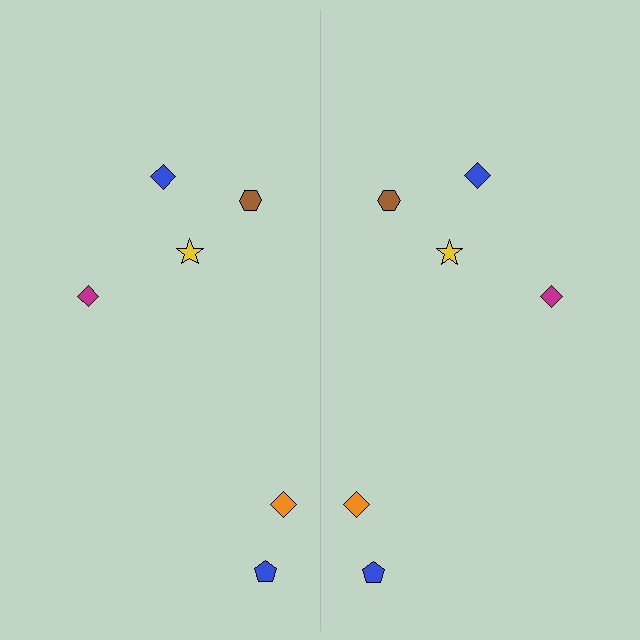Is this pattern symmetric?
Yes, this pattern has bilateral (reflection) symmetry.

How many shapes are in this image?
There are 12 shapes in this image.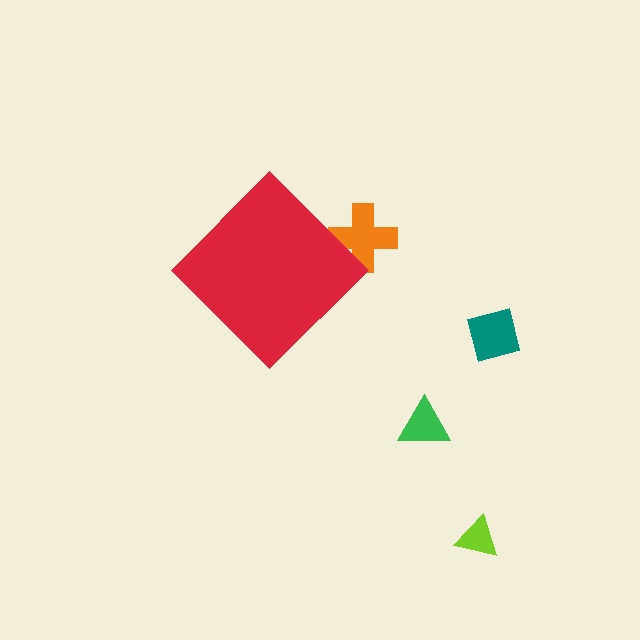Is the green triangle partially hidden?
No, the green triangle is fully visible.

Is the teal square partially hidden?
No, the teal square is fully visible.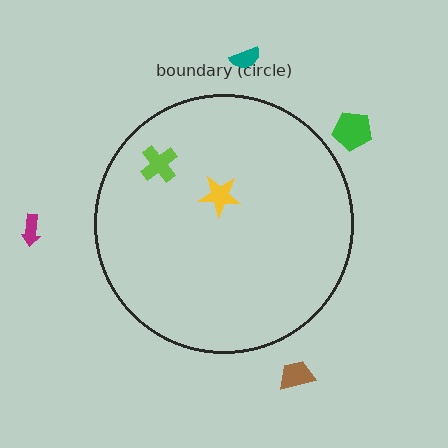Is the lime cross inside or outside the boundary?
Inside.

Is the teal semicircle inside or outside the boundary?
Outside.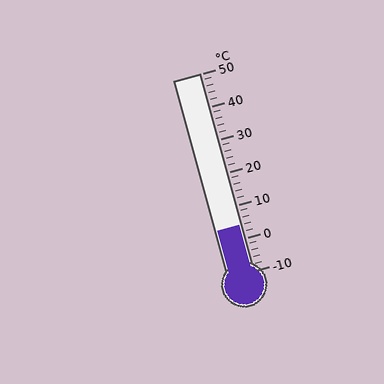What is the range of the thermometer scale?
The thermometer scale ranges from -10°C to 50°C.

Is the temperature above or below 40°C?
The temperature is below 40°C.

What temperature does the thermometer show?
The thermometer shows approximately 4°C.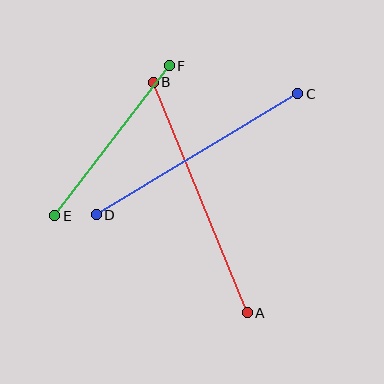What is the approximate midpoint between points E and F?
The midpoint is at approximately (112, 141) pixels.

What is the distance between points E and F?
The distance is approximately 188 pixels.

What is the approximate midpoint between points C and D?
The midpoint is at approximately (197, 154) pixels.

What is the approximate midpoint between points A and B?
The midpoint is at approximately (200, 198) pixels.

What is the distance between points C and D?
The distance is approximately 235 pixels.